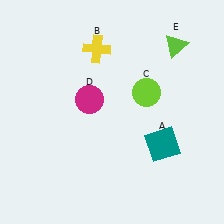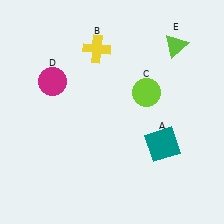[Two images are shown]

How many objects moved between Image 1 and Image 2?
1 object moved between the two images.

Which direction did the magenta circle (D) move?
The magenta circle (D) moved left.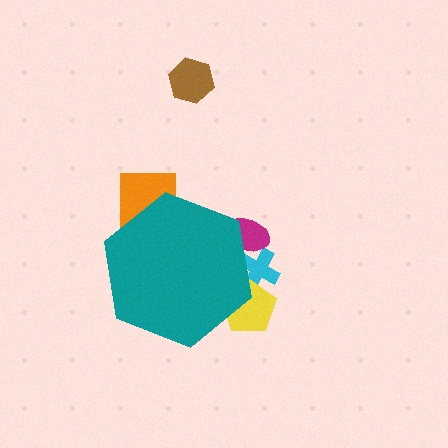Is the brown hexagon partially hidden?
No, the brown hexagon is fully visible.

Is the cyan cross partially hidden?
Yes, the cyan cross is partially hidden behind the teal hexagon.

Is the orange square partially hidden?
Yes, the orange square is partially hidden behind the teal hexagon.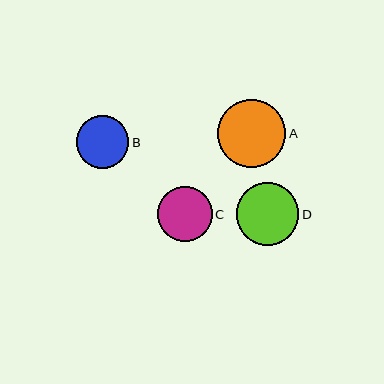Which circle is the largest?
Circle A is the largest with a size of approximately 68 pixels.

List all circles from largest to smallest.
From largest to smallest: A, D, C, B.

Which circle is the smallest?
Circle B is the smallest with a size of approximately 52 pixels.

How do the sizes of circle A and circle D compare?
Circle A and circle D are approximately the same size.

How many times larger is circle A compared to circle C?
Circle A is approximately 1.2 times the size of circle C.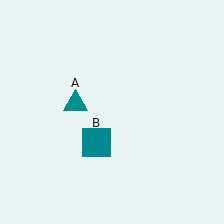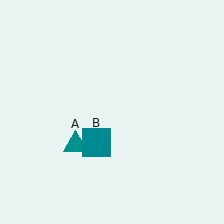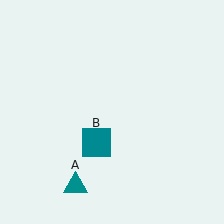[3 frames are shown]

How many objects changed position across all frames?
1 object changed position: teal triangle (object A).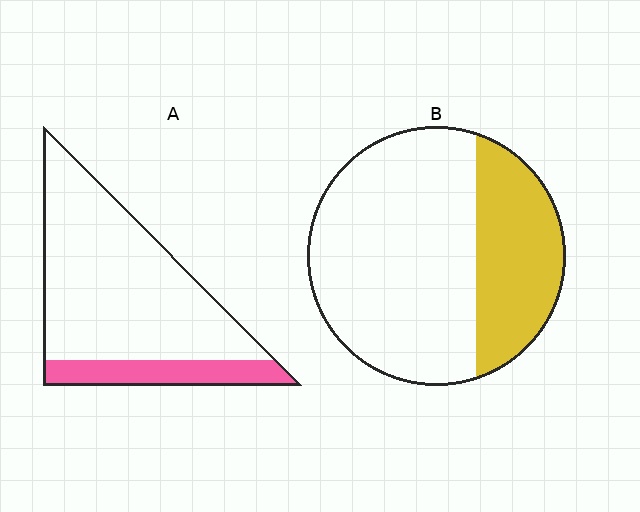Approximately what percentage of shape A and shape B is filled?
A is approximately 20% and B is approximately 30%.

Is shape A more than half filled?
No.